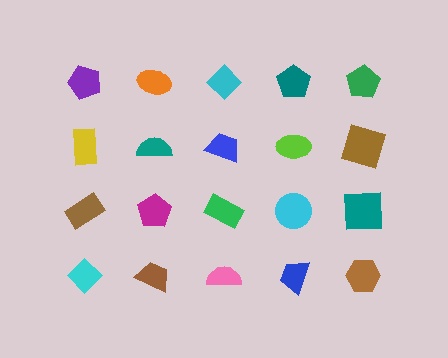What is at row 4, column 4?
A blue trapezoid.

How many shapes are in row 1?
5 shapes.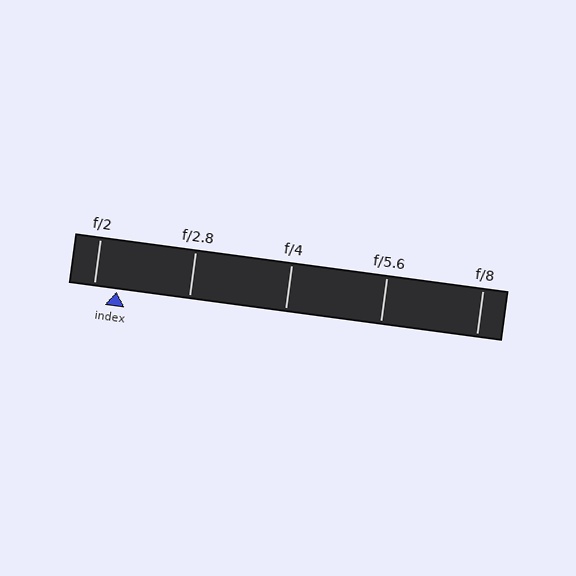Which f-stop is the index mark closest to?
The index mark is closest to f/2.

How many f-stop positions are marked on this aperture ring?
There are 5 f-stop positions marked.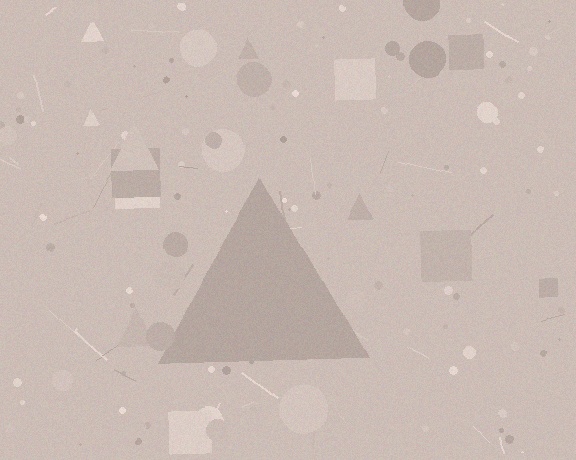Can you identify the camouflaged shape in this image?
The camouflaged shape is a triangle.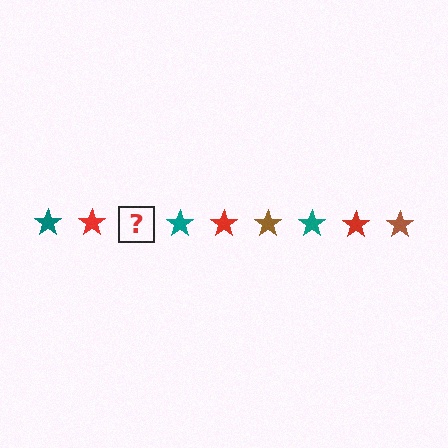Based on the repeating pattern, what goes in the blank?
The blank should be a brown star.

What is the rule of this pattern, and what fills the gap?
The rule is that the pattern cycles through teal, red, brown stars. The gap should be filled with a brown star.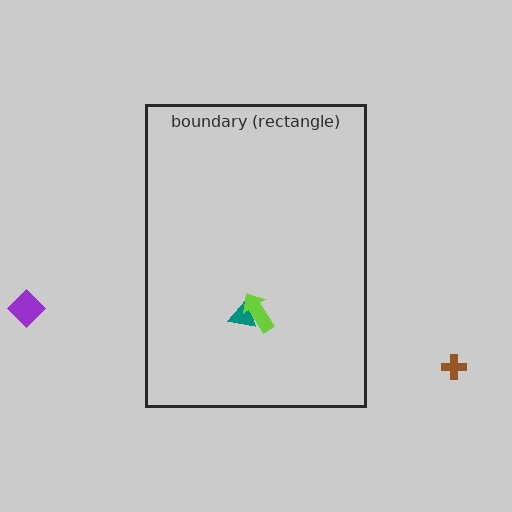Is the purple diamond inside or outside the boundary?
Outside.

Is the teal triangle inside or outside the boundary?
Inside.